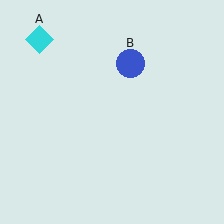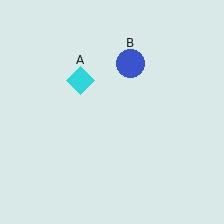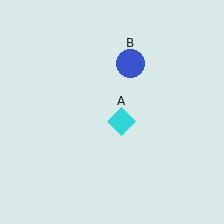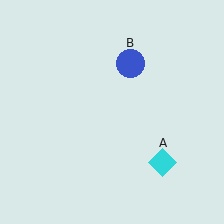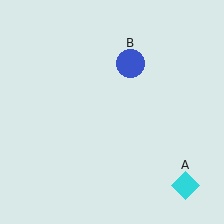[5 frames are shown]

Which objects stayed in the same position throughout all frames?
Blue circle (object B) remained stationary.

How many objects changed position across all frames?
1 object changed position: cyan diamond (object A).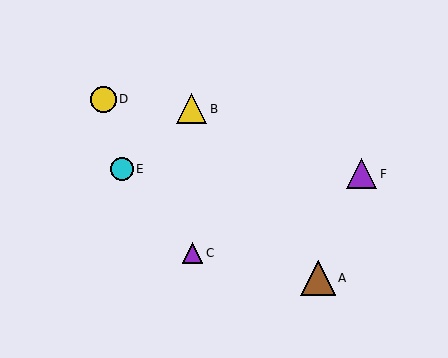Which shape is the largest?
The brown triangle (labeled A) is the largest.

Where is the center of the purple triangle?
The center of the purple triangle is at (362, 174).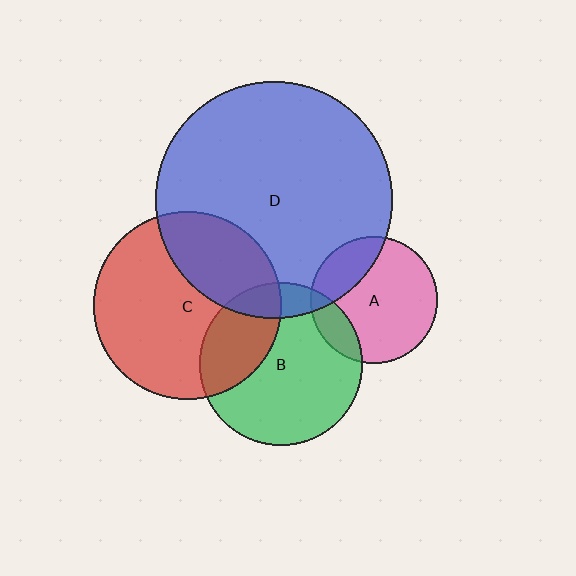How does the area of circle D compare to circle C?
Approximately 1.6 times.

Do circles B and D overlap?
Yes.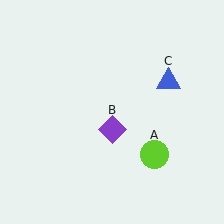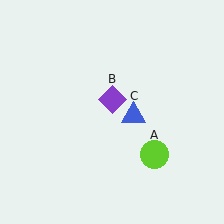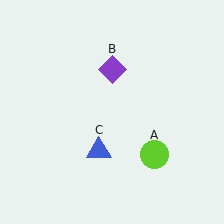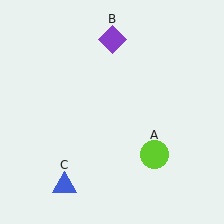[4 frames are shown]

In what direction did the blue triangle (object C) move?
The blue triangle (object C) moved down and to the left.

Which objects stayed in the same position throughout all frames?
Lime circle (object A) remained stationary.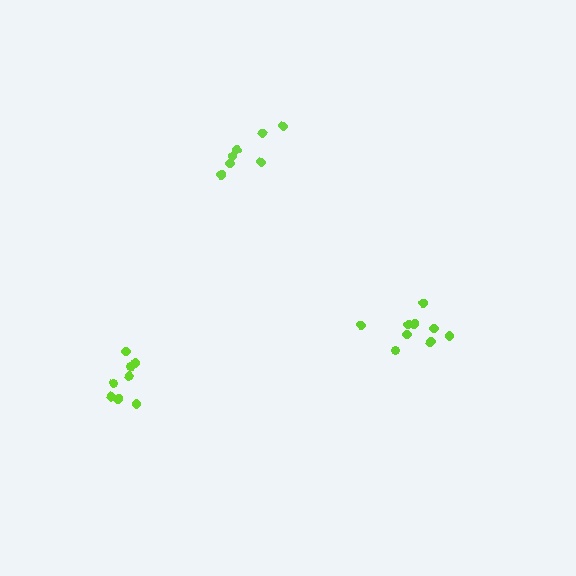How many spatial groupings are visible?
There are 3 spatial groupings.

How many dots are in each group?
Group 1: 9 dots, Group 2: 7 dots, Group 3: 8 dots (24 total).